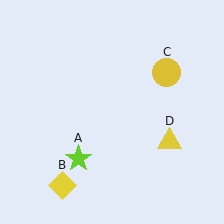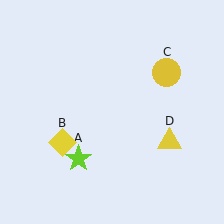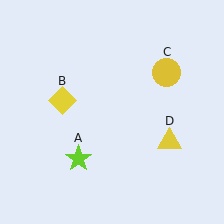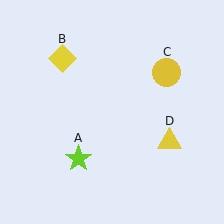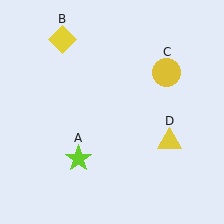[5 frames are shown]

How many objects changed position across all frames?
1 object changed position: yellow diamond (object B).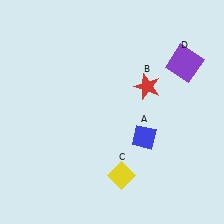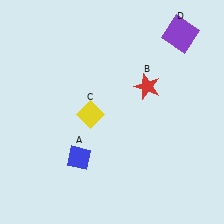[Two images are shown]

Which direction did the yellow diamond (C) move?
The yellow diamond (C) moved up.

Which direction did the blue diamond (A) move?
The blue diamond (A) moved left.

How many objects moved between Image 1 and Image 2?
3 objects moved between the two images.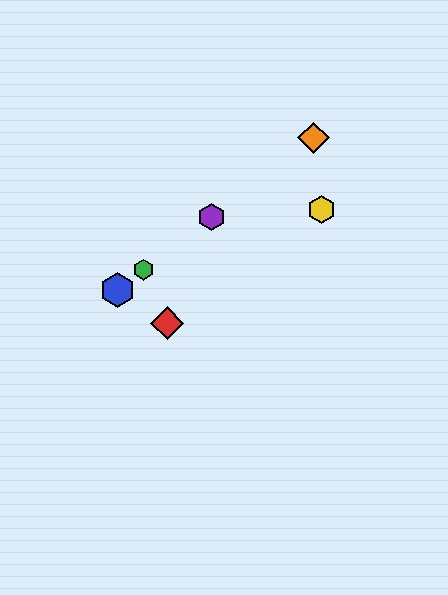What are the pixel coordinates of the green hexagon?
The green hexagon is at (143, 270).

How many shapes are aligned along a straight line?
4 shapes (the blue hexagon, the green hexagon, the purple hexagon, the orange diamond) are aligned along a straight line.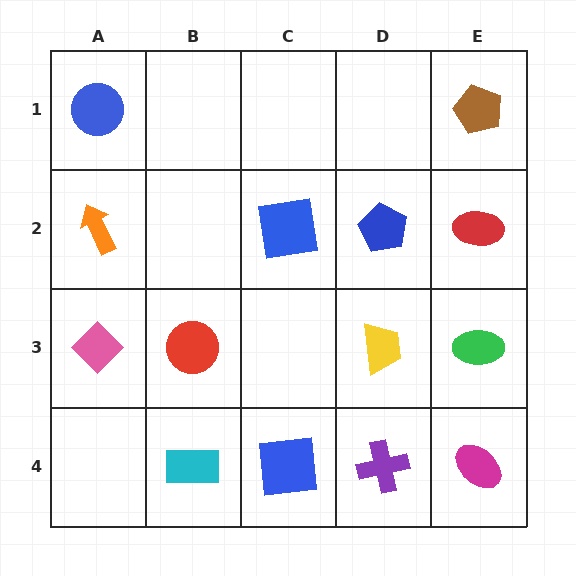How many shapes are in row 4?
4 shapes.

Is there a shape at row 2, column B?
No, that cell is empty.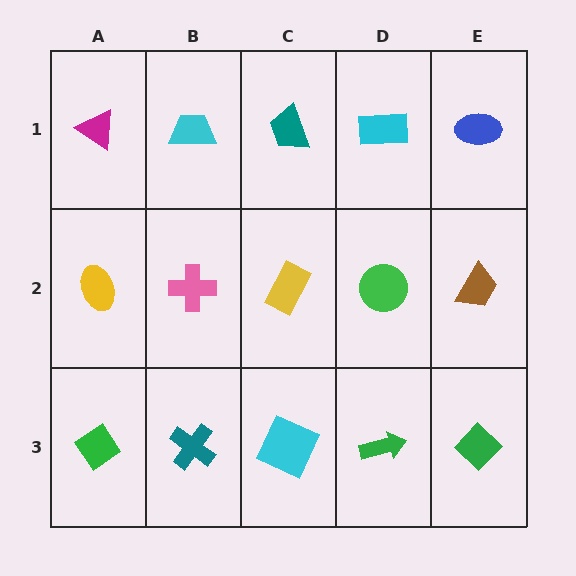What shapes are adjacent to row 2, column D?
A cyan rectangle (row 1, column D), a green arrow (row 3, column D), a yellow rectangle (row 2, column C), a brown trapezoid (row 2, column E).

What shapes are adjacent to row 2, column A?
A magenta triangle (row 1, column A), a green diamond (row 3, column A), a pink cross (row 2, column B).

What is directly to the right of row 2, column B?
A yellow rectangle.